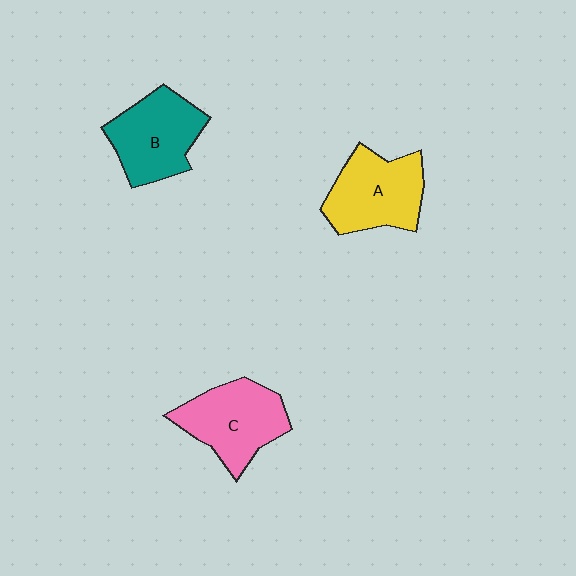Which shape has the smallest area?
Shape B (teal).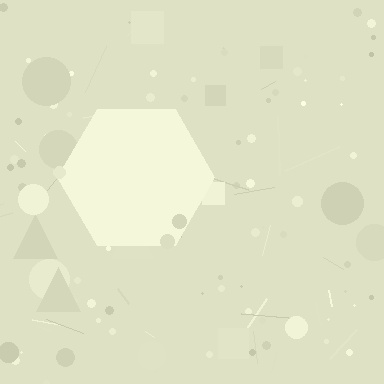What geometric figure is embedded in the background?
A hexagon is embedded in the background.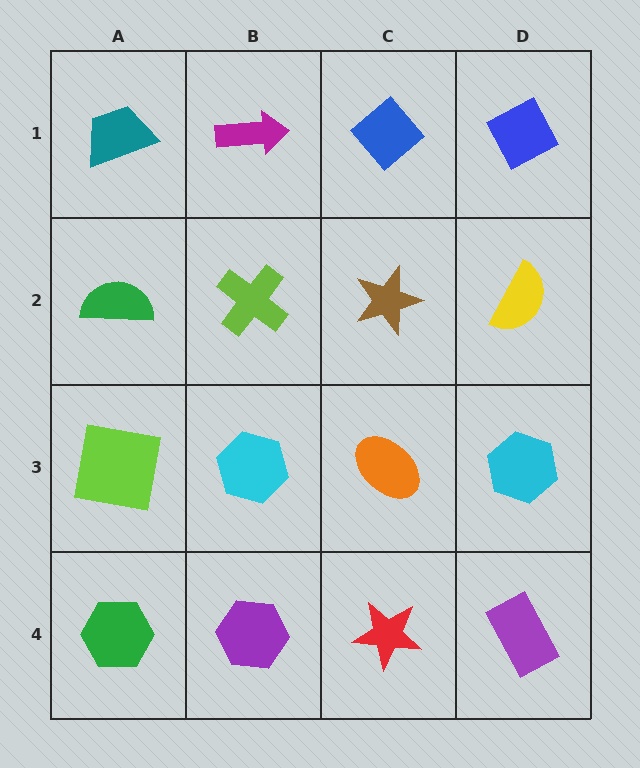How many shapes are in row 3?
4 shapes.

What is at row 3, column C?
An orange ellipse.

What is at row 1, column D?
A blue diamond.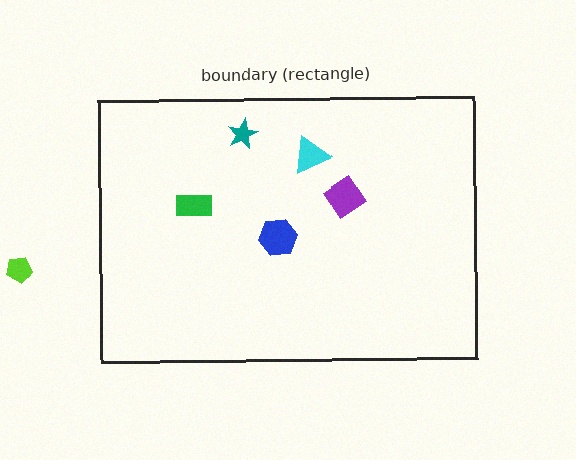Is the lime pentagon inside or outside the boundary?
Outside.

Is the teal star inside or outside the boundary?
Inside.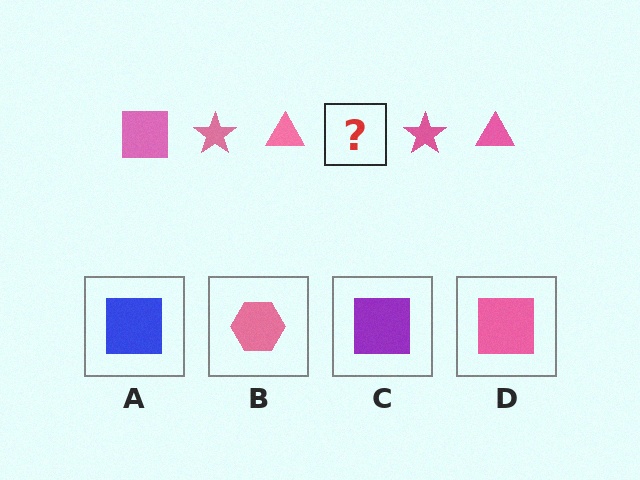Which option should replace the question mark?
Option D.